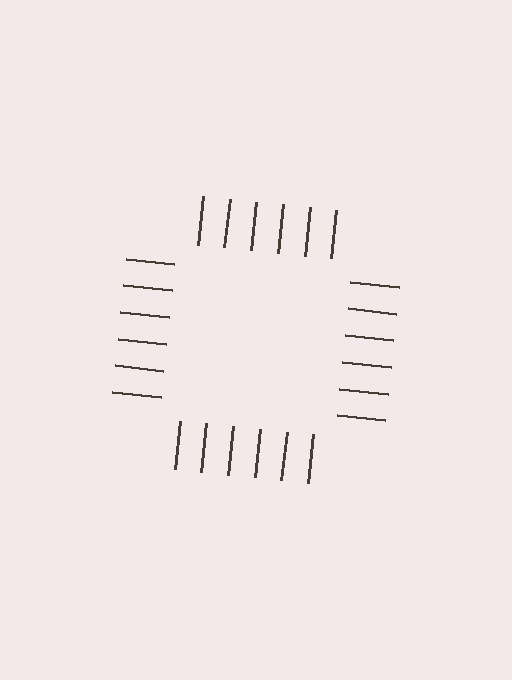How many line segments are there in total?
24 — 6 along each of the 4 edges.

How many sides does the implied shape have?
4 sides — the line-ends trace a square.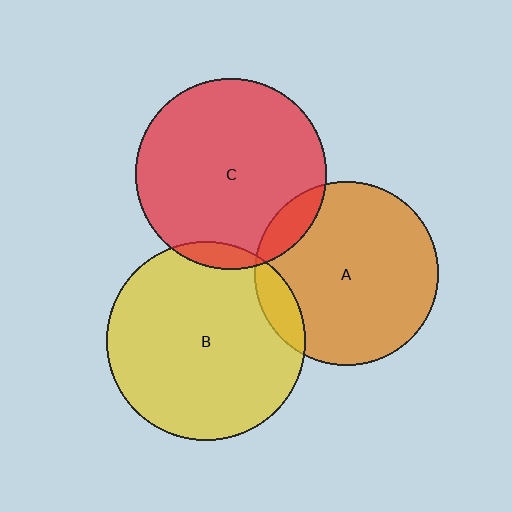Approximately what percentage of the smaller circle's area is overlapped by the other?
Approximately 5%.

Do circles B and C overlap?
Yes.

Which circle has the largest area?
Circle B (yellow).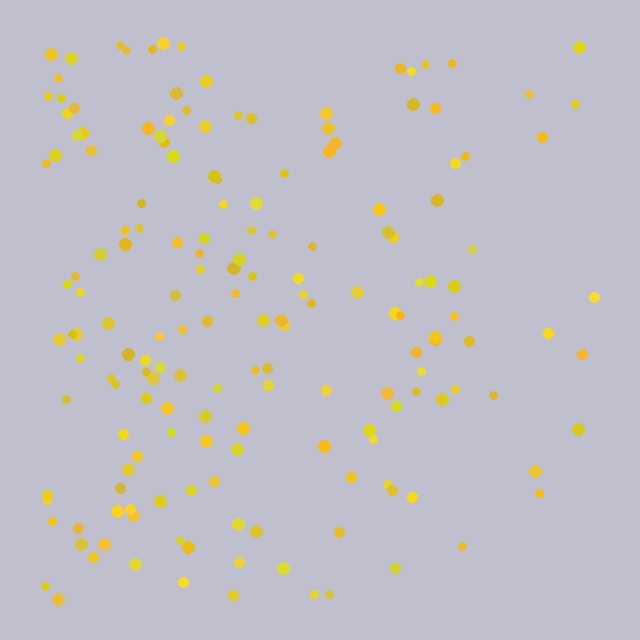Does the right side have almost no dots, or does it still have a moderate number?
Still a moderate number, just noticeably fewer than the left.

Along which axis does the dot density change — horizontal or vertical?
Horizontal.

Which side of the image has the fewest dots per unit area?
The right.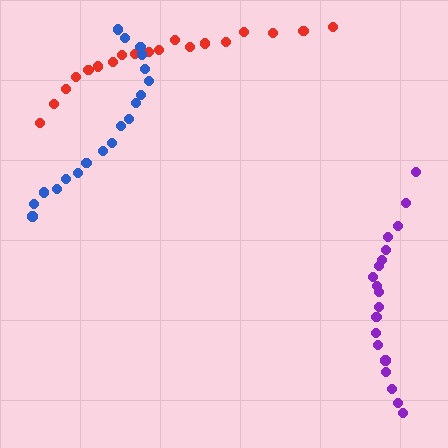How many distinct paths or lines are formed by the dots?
There are 3 distinct paths.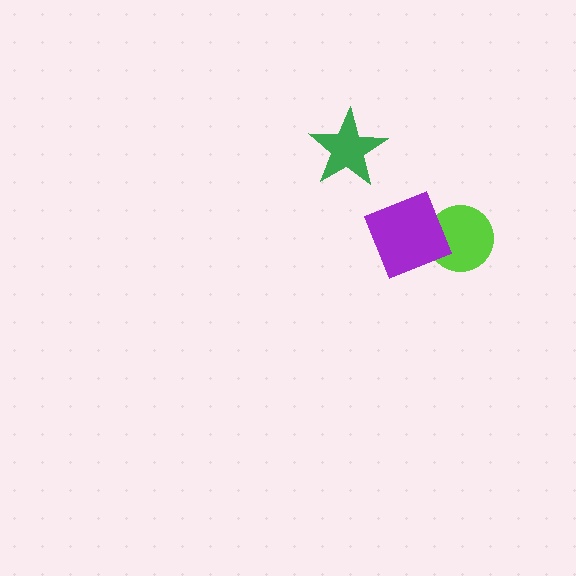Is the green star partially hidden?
No, no other shape covers it.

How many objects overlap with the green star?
0 objects overlap with the green star.